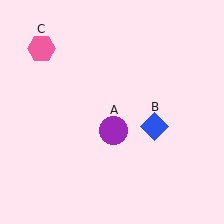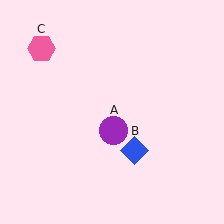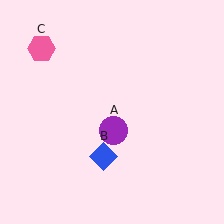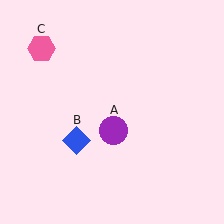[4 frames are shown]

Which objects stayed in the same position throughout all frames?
Purple circle (object A) and pink hexagon (object C) remained stationary.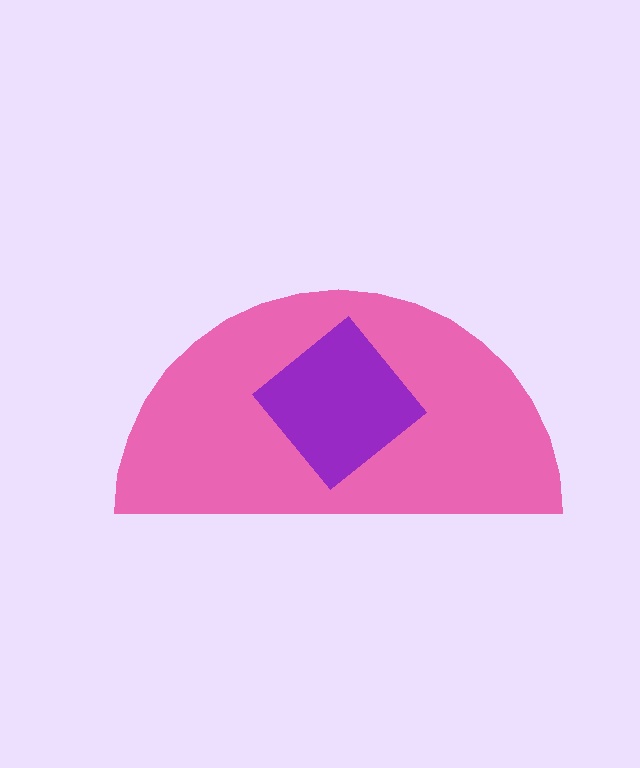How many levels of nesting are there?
2.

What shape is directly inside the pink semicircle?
The purple diamond.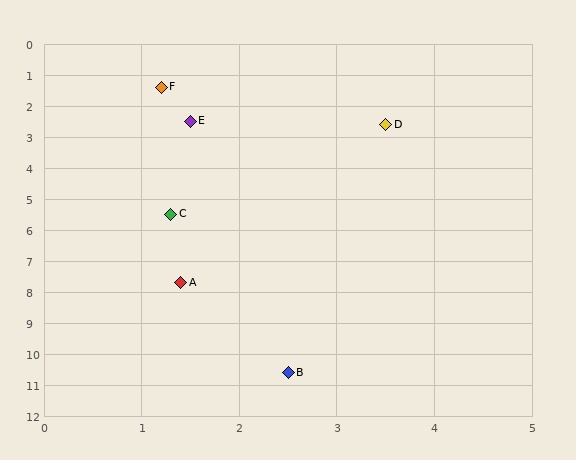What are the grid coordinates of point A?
Point A is at approximately (1.4, 7.7).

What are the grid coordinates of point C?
Point C is at approximately (1.3, 5.5).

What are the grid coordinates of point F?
Point F is at approximately (1.2, 1.4).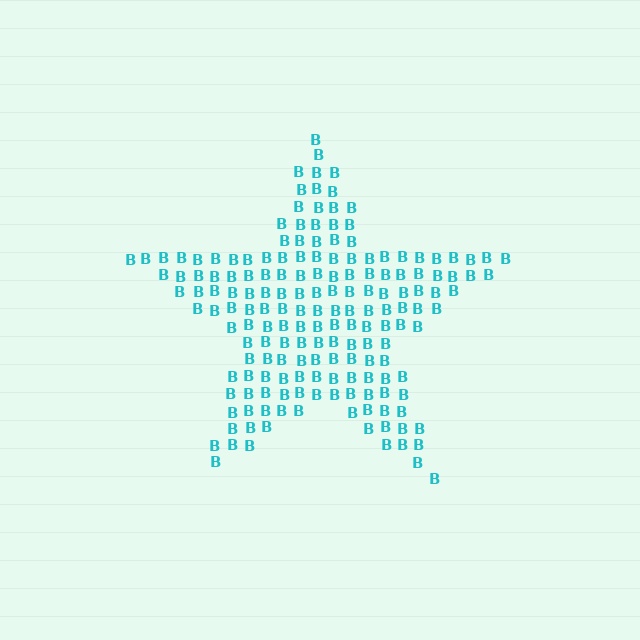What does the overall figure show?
The overall figure shows a star.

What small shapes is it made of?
It is made of small letter B's.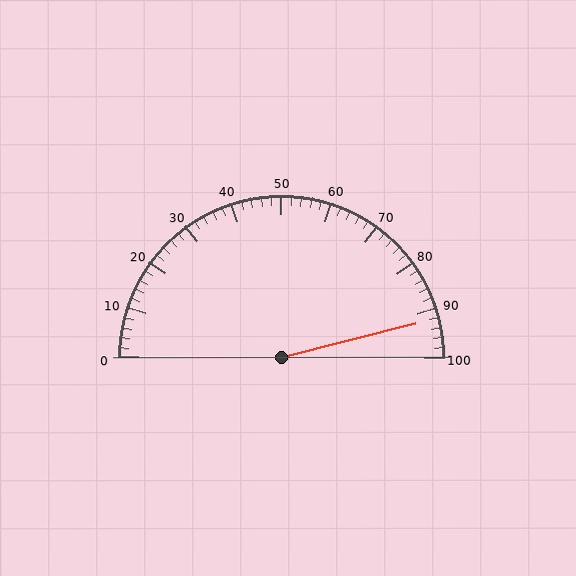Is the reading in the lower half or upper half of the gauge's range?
The reading is in the upper half of the range (0 to 100).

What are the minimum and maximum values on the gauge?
The gauge ranges from 0 to 100.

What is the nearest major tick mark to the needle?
The nearest major tick mark is 90.